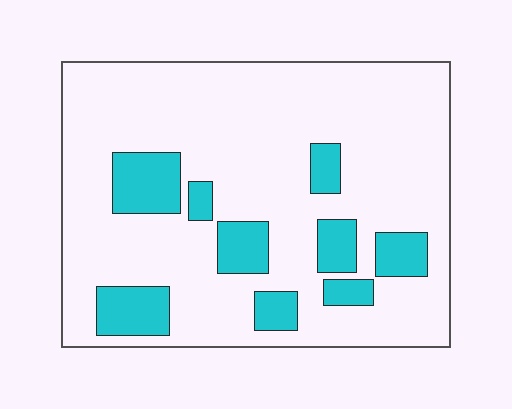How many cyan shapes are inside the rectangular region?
9.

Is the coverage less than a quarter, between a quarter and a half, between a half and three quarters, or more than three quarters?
Less than a quarter.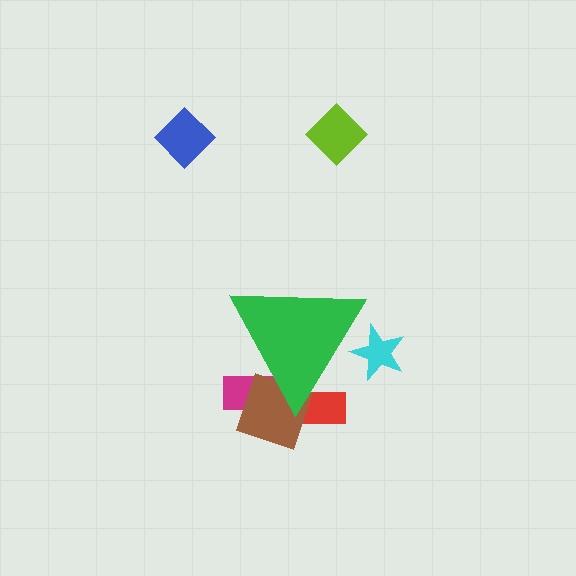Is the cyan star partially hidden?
Yes, the cyan star is partially hidden behind the green triangle.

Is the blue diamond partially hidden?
No, the blue diamond is fully visible.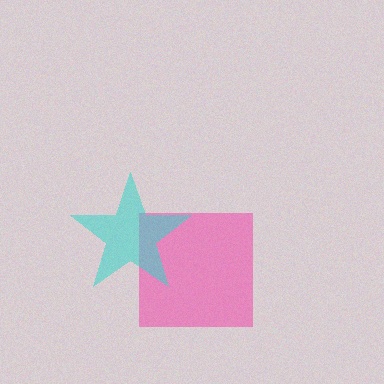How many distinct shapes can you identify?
There are 2 distinct shapes: a pink square, a cyan star.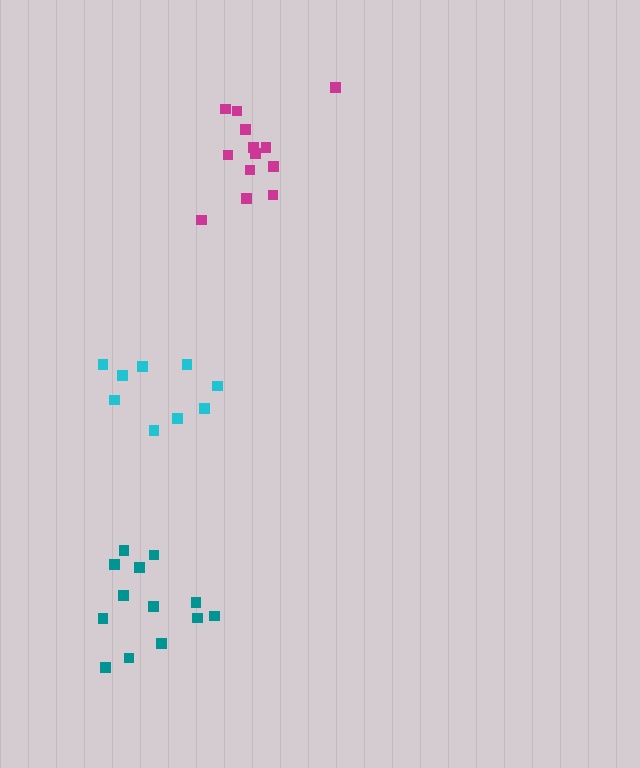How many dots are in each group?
Group 1: 9 dots, Group 2: 13 dots, Group 3: 13 dots (35 total).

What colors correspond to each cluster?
The clusters are colored: cyan, teal, magenta.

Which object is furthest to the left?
The teal cluster is leftmost.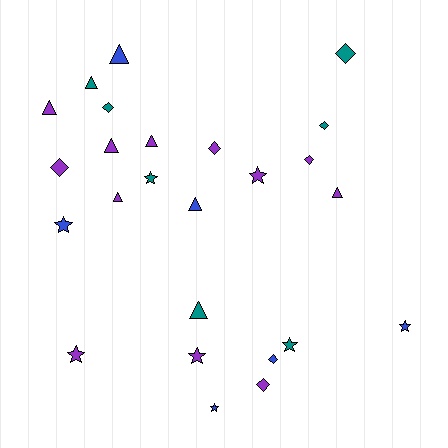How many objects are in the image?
There are 25 objects.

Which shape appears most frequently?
Triangle, with 9 objects.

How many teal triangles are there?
There are 2 teal triangles.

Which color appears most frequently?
Purple, with 12 objects.